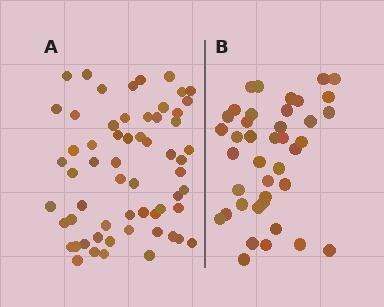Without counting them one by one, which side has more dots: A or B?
Region A (the left region) has more dots.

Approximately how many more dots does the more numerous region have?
Region A has approximately 20 more dots than region B.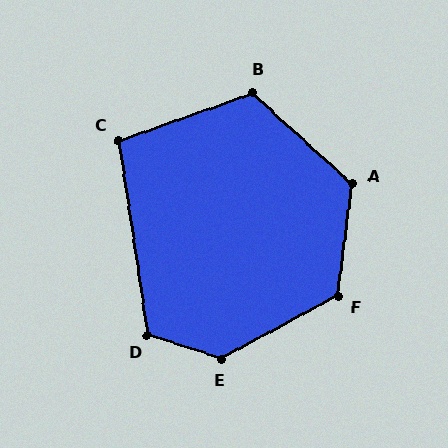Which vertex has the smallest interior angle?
C, at approximately 101 degrees.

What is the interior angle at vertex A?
Approximately 125 degrees (obtuse).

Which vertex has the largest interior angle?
E, at approximately 134 degrees.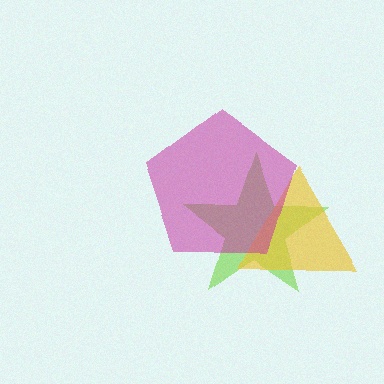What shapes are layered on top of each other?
The layered shapes are: a lime star, a yellow triangle, a magenta pentagon.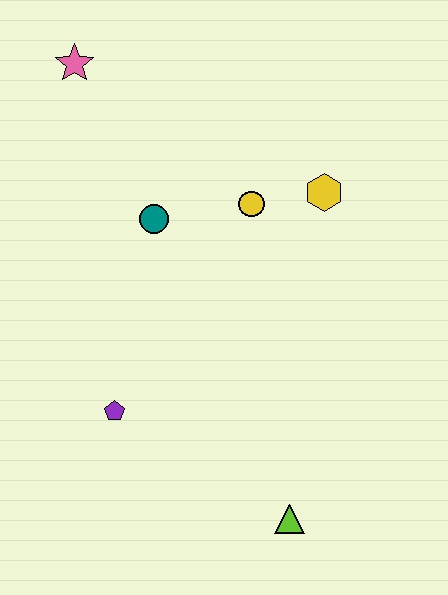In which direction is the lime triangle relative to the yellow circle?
The lime triangle is below the yellow circle.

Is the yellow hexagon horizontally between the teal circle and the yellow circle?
No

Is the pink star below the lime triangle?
No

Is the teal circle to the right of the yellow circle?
No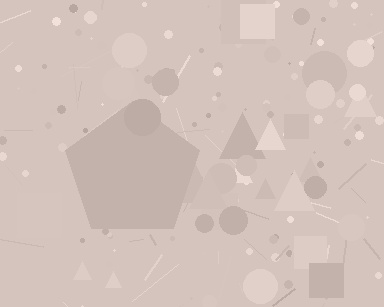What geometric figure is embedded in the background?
A pentagon is embedded in the background.